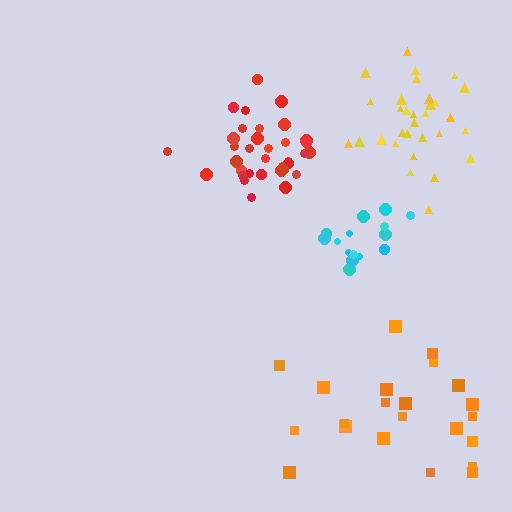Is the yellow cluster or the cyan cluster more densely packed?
Cyan.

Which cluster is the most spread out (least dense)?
Orange.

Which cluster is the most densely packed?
Red.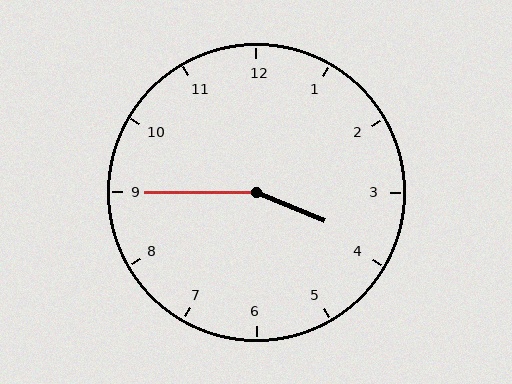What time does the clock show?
3:45.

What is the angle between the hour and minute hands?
Approximately 158 degrees.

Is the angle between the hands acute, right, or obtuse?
It is obtuse.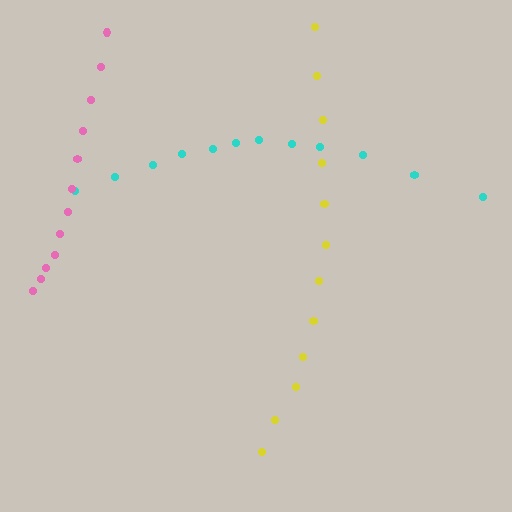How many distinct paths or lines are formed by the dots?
There are 3 distinct paths.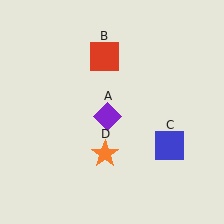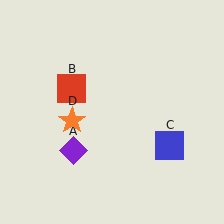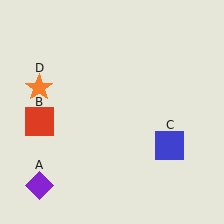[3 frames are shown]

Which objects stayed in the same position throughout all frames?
Blue square (object C) remained stationary.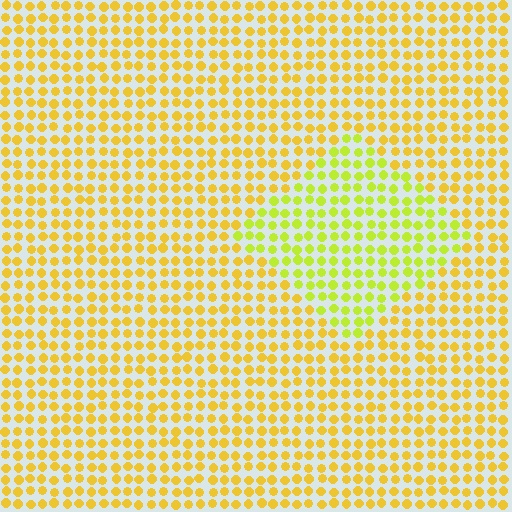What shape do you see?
I see a diamond.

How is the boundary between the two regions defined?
The boundary is defined purely by a slight shift in hue (about 29 degrees). Spacing, size, and orientation are identical on both sides.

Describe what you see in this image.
The image is filled with small yellow elements in a uniform arrangement. A diamond-shaped region is visible where the elements are tinted to a slightly different hue, forming a subtle color boundary.